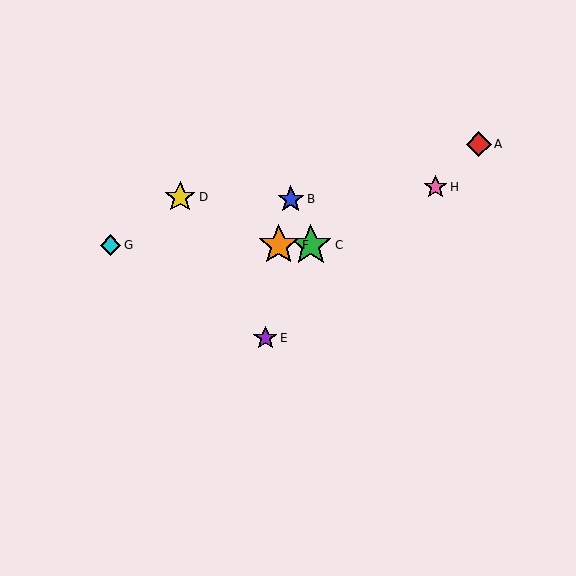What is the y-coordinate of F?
Object F is at y≈245.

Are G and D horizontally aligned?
No, G is at y≈245 and D is at y≈197.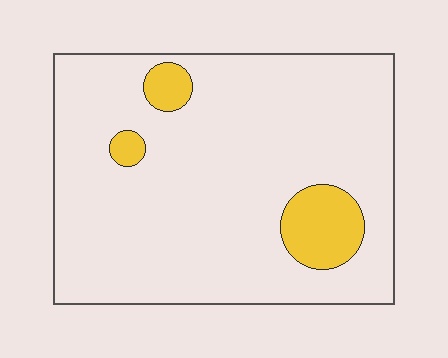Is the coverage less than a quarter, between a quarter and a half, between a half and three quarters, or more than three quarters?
Less than a quarter.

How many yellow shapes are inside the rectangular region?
3.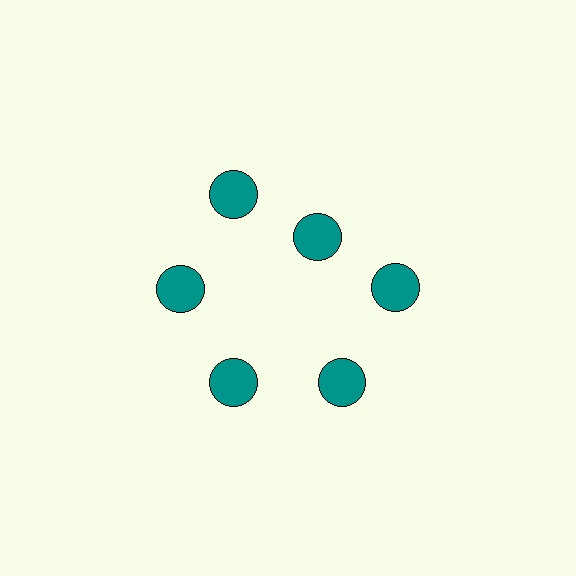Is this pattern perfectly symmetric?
No. The 6 teal circles are arranged in a ring, but one element near the 1 o'clock position is pulled inward toward the center, breaking the 6-fold rotational symmetry.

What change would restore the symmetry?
The symmetry would be restored by moving it outward, back onto the ring so that all 6 circles sit at equal angles and equal distance from the center.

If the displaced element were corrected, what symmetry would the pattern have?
It would have 6-fold rotational symmetry — the pattern would map onto itself every 60 degrees.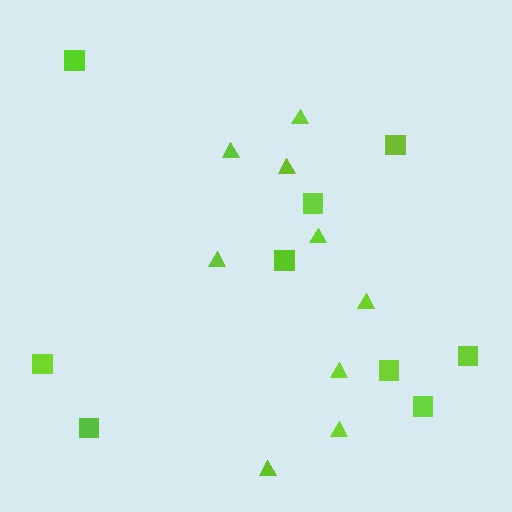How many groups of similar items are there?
There are 2 groups: one group of squares (9) and one group of triangles (9).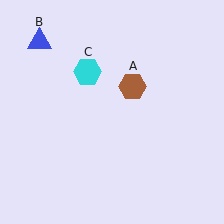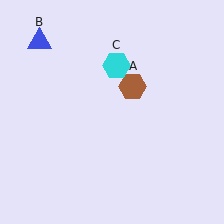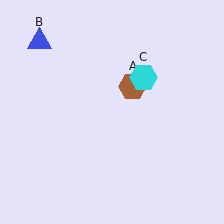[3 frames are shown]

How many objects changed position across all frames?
1 object changed position: cyan hexagon (object C).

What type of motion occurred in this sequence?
The cyan hexagon (object C) rotated clockwise around the center of the scene.